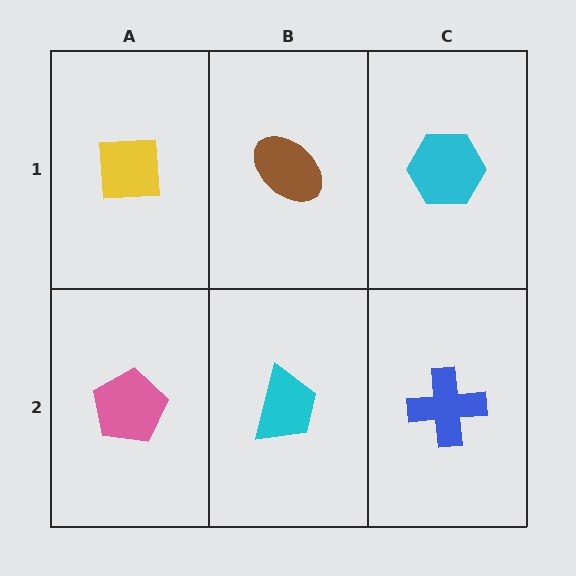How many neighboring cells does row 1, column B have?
3.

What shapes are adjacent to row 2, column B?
A brown ellipse (row 1, column B), a pink pentagon (row 2, column A), a blue cross (row 2, column C).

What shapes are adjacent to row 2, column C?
A cyan hexagon (row 1, column C), a cyan trapezoid (row 2, column B).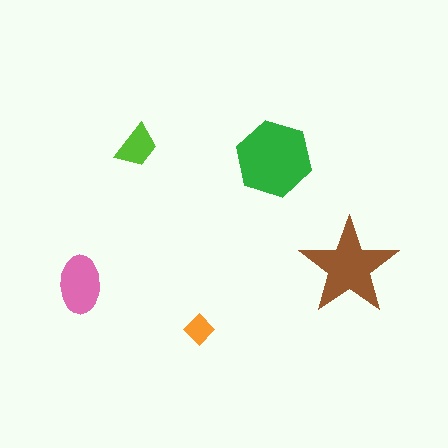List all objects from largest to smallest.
The green hexagon, the brown star, the pink ellipse, the lime trapezoid, the orange diamond.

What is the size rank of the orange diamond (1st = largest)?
5th.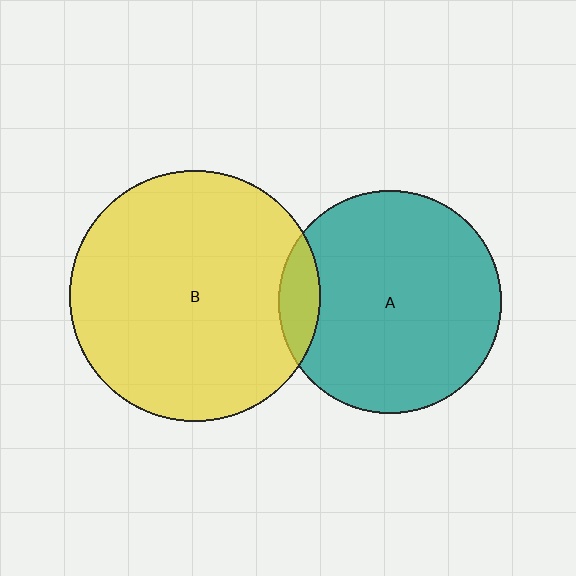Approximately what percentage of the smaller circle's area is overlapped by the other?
Approximately 10%.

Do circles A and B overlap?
Yes.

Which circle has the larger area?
Circle B (yellow).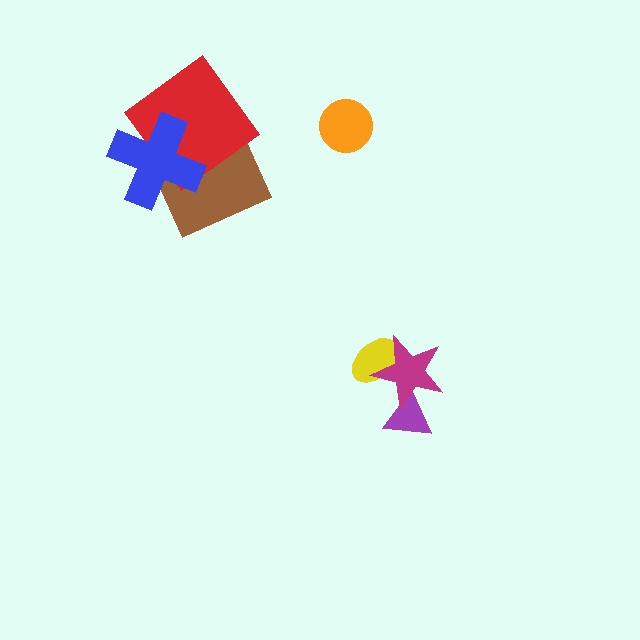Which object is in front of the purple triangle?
The magenta star is in front of the purple triangle.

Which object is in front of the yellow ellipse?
The magenta star is in front of the yellow ellipse.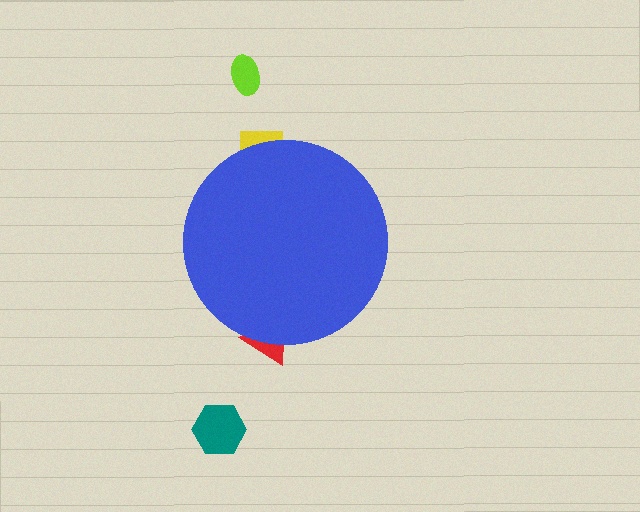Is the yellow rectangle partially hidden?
Yes, the yellow rectangle is partially hidden behind the blue circle.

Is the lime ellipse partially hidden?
No, the lime ellipse is fully visible.